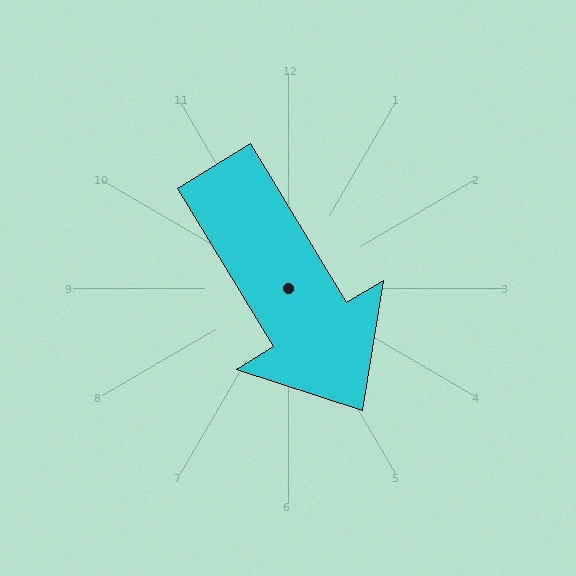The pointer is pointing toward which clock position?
Roughly 5 o'clock.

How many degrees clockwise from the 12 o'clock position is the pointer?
Approximately 149 degrees.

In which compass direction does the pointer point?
Southeast.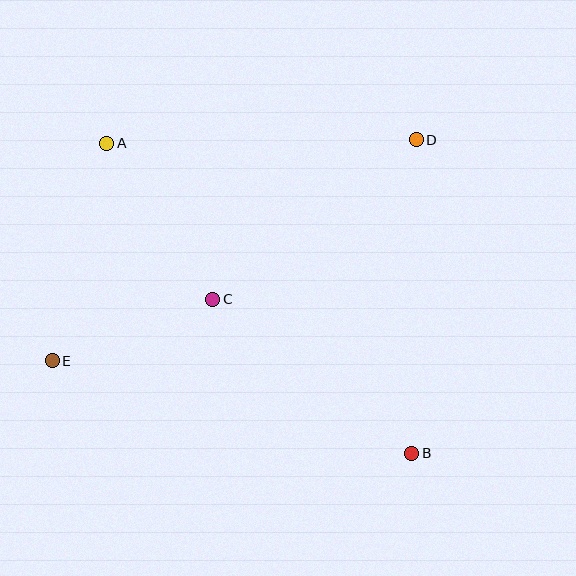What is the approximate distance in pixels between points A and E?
The distance between A and E is approximately 224 pixels.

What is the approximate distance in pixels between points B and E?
The distance between B and E is approximately 371 pixels.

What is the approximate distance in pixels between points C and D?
The distance between C and D is approximately 258 pixels.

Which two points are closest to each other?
Points C and E are closest to each other.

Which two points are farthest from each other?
Points A and B are farthest from each other.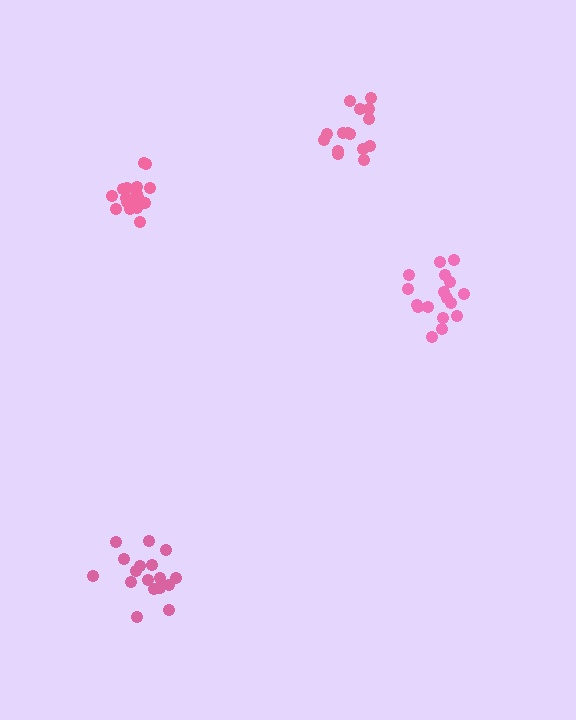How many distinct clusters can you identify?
There are 4 distinct clusters.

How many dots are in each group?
Group 1: 17 dots, Group 2: 17 dots, Group 3: 15 dots, Group 4: 18 dots (67 total).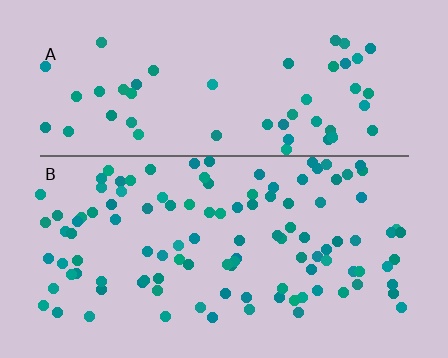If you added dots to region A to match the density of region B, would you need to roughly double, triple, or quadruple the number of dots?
Approximately double.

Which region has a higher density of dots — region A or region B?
B (the bottom).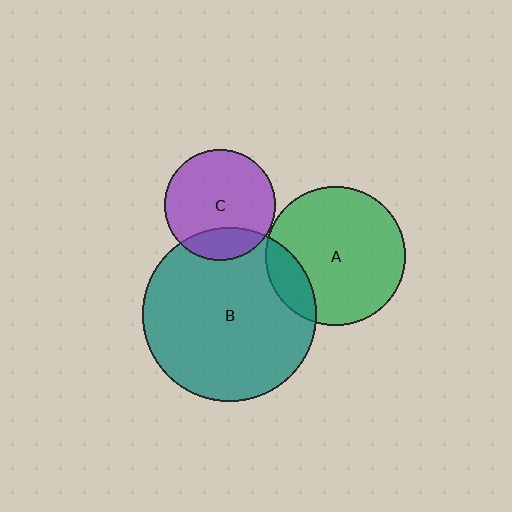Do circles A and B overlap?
Yes.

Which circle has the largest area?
Circle B (teal).